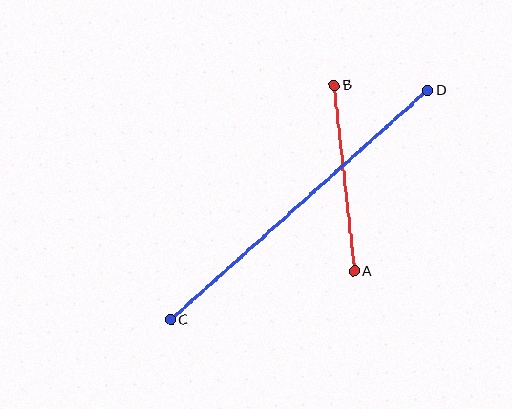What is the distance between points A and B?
The distance is approximately 187 pixels.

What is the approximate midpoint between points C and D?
The midpoint is at approximately (299, 205) pixels.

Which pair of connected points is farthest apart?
Points C and D are farthest apart.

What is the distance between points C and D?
The distance is approximately 344 pixels.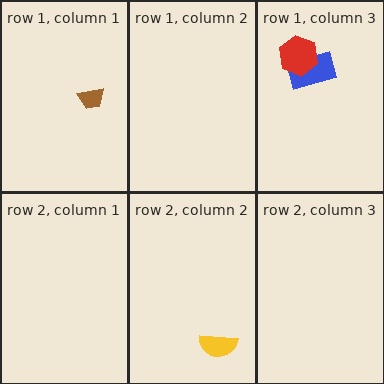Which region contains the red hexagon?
The row 1, column 3 region.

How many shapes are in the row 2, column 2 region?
1.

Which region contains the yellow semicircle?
The row 2, column 2 region.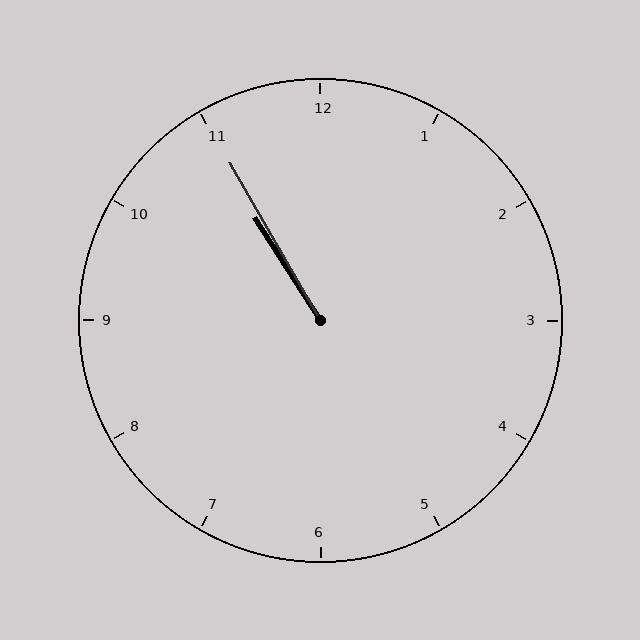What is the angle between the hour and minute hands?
Approximately 2 degrees.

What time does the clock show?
10:55.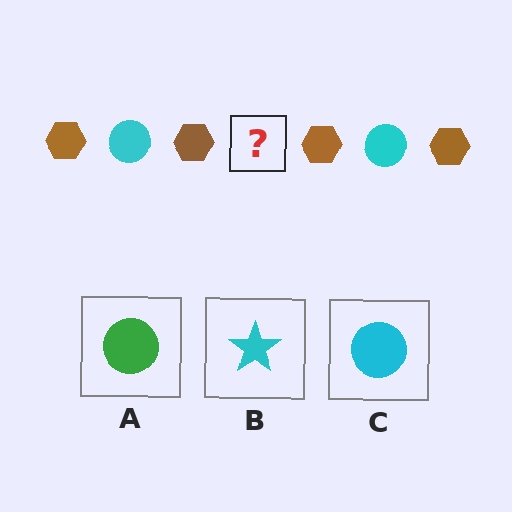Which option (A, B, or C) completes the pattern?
C.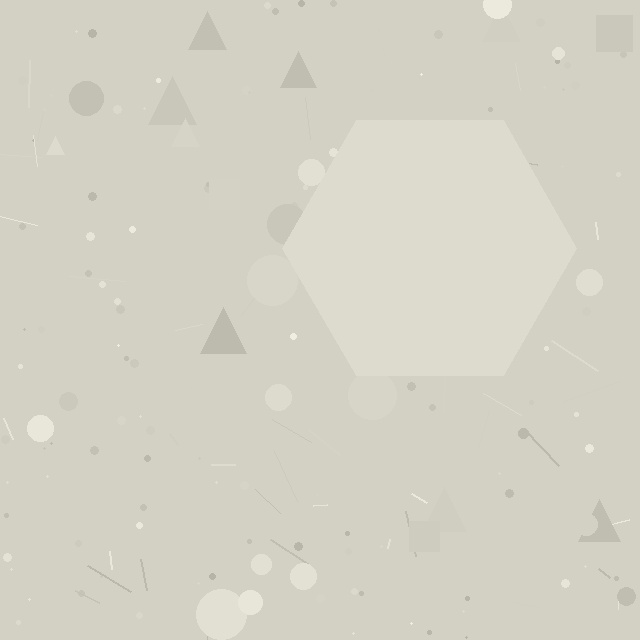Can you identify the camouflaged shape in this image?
The camouflaged shape is a hexagon.